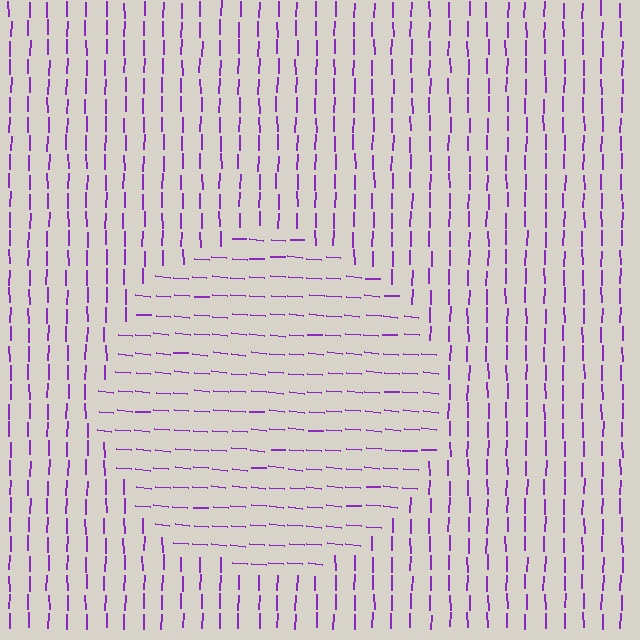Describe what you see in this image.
The image is filled with small purple line segments. A circle region in the image has lines oriented differently from the surrounding lines, creating a visible texture boundary.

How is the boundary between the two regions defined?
The boundary is defined purely by a change in line orientation (approximately 86 degrees difference). All lines are the same color and thickness.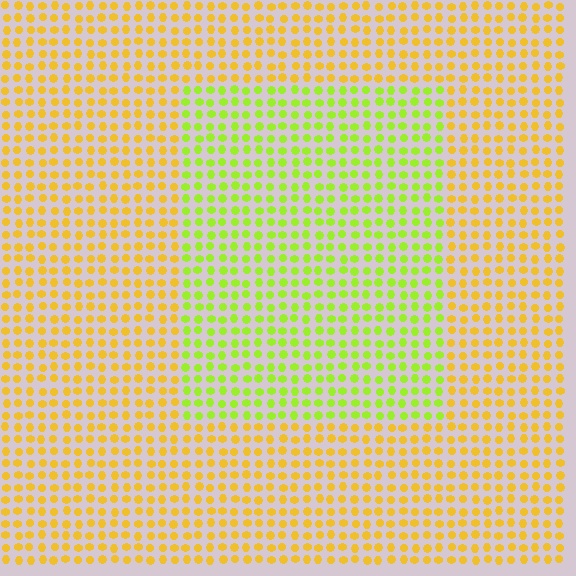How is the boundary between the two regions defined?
The boundary is defined purely by a slight shift in hue (about 41 degrees). Spacing, size, and orientation are identical on both sides.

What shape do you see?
I see a rectangle.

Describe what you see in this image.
The image is filled with small yellow elements in a uniform arrangement. A rectangle-shaped region is visible where the elements are tinted to a slightly different hue, forming a subtle color boundary.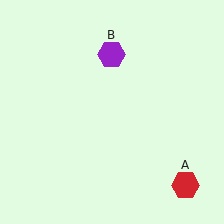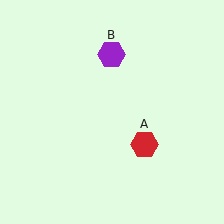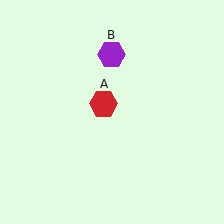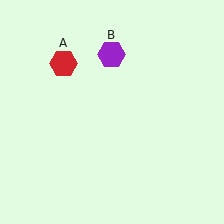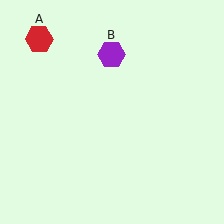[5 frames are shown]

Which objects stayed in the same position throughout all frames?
Purple hexagon (object B) remained stationary.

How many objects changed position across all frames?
1 object changed position: red hexagon (object A).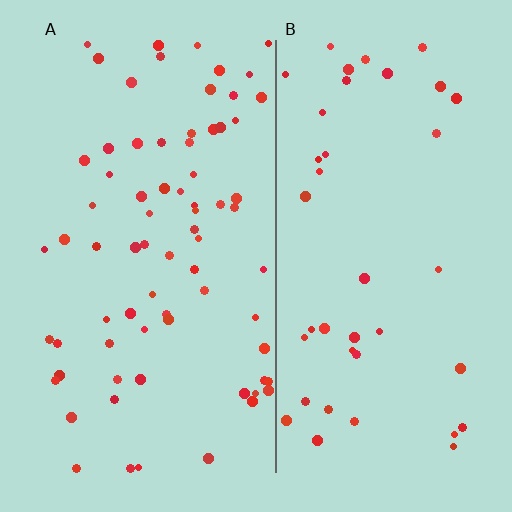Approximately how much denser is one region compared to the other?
Approximately 1.8× — region A over region B.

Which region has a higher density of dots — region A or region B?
A (the left).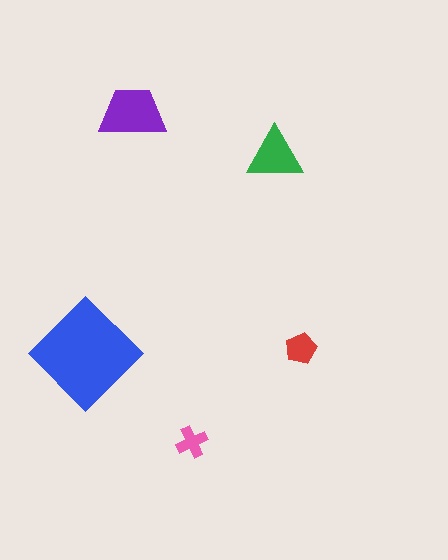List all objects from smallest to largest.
The pink cross, the red pentagon, the green triangle, the purple trapezoid, the blue diamond.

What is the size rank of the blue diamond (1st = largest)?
1st.